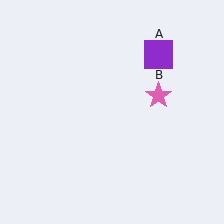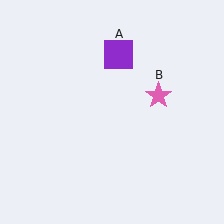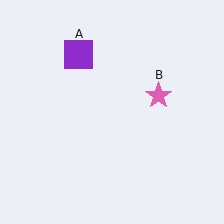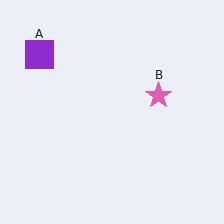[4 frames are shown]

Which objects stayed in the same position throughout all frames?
Pink star (object B) remained stationary.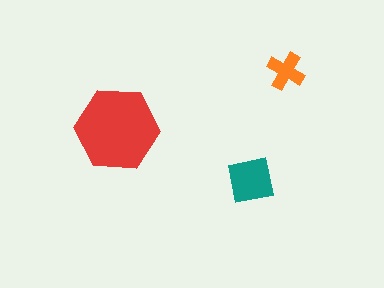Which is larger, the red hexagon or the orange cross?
The red hexagon.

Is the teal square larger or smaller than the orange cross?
Larger.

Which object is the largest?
The red hexagon.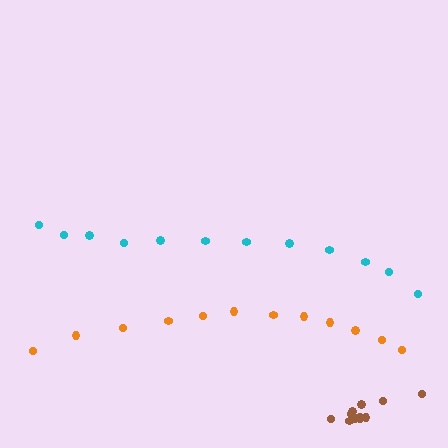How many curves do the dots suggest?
There are 3 distinct paths.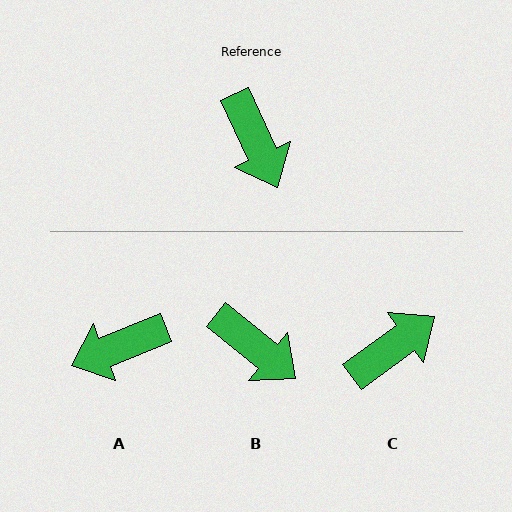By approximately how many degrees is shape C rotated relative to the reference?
Approximately 102 degrees counter-clockwise.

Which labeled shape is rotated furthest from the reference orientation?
C, about 102 degrees away.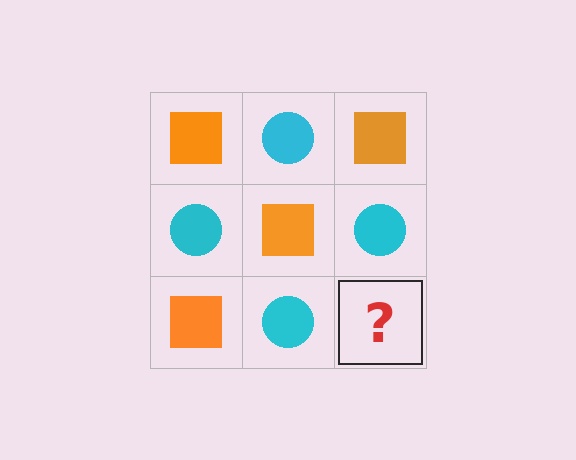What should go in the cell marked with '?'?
The missing cell should contain an orange square.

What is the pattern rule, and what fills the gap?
The rule is that it alternates orange square and cyan circle in a checkerboard pattern. The gap should be filled with an orange square.